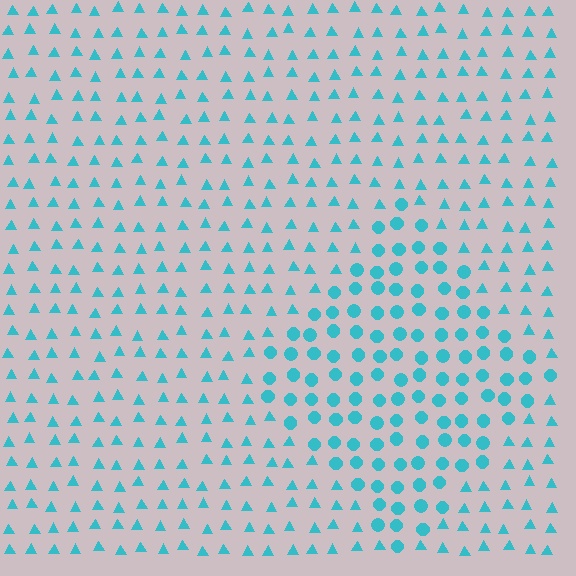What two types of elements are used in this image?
The image uses circles inside the diamond region and triangles outside it.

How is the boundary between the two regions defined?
The boundary is defined by a change in element shape: circles inside vs. triangles outside. All elements share the same color and spacing.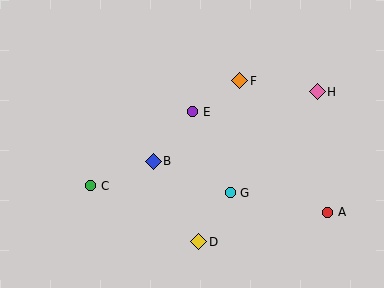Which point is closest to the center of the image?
Point E at (193, 112) is closest to the center.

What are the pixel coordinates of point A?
Point A is at (328, 212).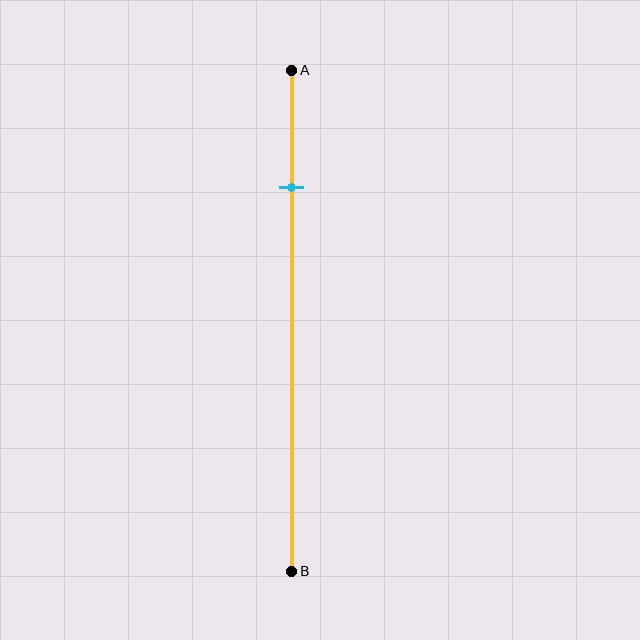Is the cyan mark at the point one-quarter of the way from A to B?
Yes, the mark is approximately at the one-quarter point.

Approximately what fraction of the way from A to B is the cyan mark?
The cyan mark is approximately 25% of the way from A to B.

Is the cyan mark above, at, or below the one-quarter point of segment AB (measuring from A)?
The cyan mark is approximately at the one-quarter point of segment AB.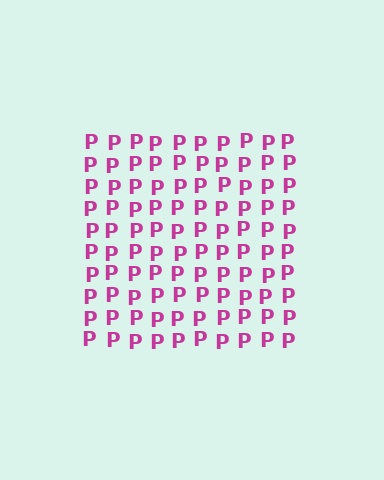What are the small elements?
The small elements are letter P's.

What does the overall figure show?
The overall figure shows a square.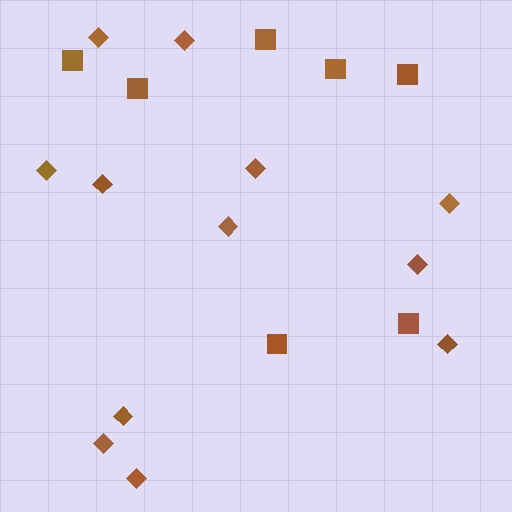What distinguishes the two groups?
There are 2 groups: one group of squares (7) and one group of diamonds (12).